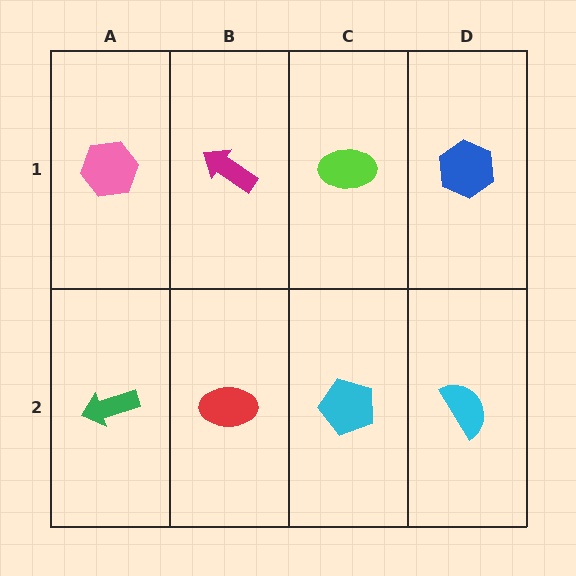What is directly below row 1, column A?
A green arrow.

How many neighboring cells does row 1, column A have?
2.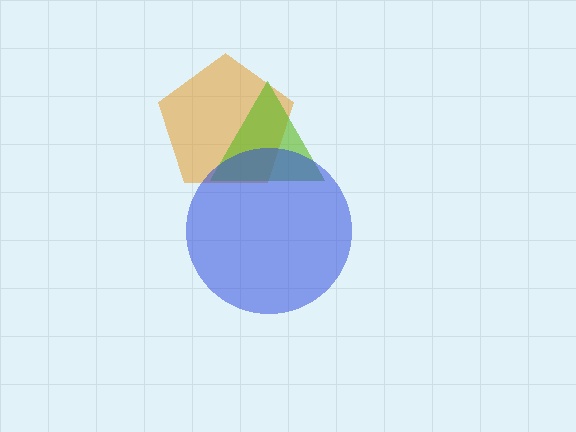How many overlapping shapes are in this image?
There are 3 overlapping shapes in the image.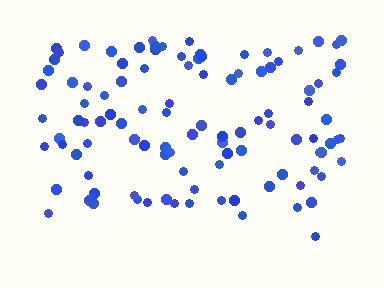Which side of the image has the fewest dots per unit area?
The bottom.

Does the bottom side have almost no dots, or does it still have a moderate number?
Still a moderate number, just noticeably fewer than the top.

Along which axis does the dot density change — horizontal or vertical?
Vertical.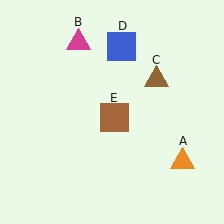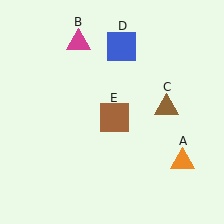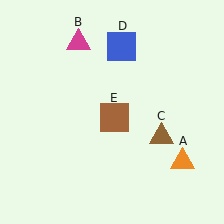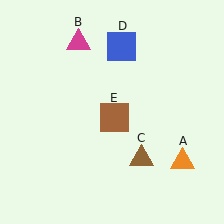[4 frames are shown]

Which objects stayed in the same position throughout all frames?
Orange triangle (object A) and magenta triangle (object B) and blue square (object D) and brown square (object E) remained stationary.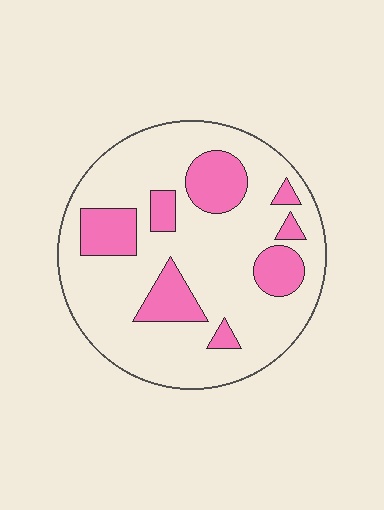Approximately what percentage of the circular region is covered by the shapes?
Approximately 25%.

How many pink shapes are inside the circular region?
8.